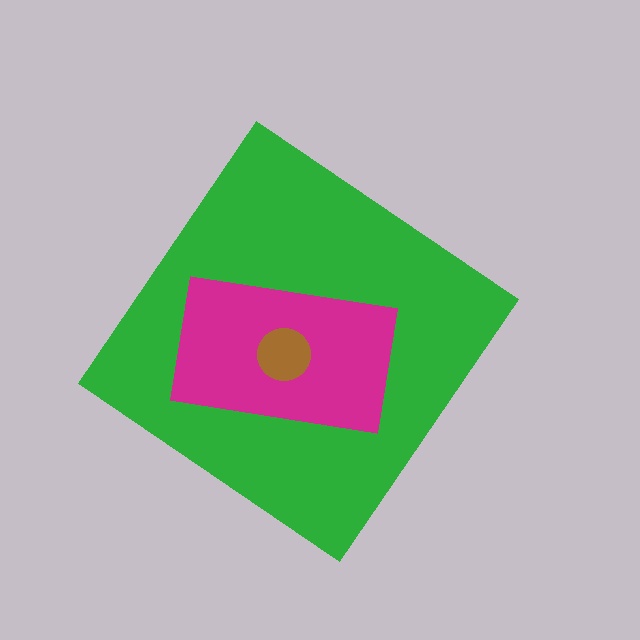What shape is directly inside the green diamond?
The magenta rectangle.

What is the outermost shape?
The green diamond.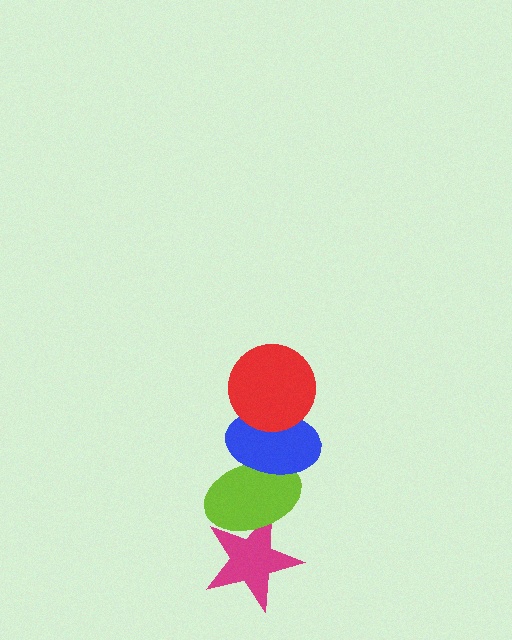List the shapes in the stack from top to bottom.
From top to bottom: the red circle, the blue ellipse, the lime ellipse, the magenta star.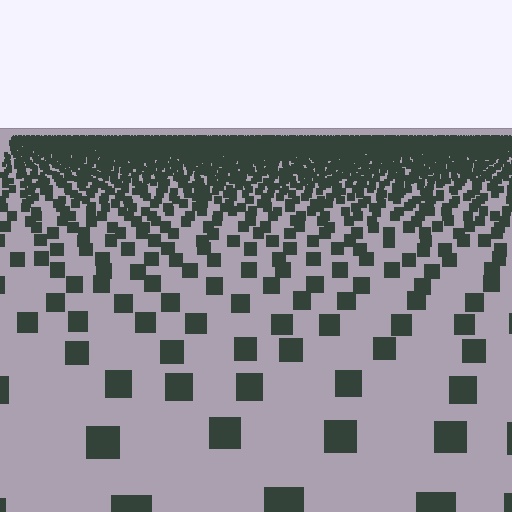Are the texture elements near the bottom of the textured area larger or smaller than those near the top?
Larger. Near the bottom, elements are closer to the viewer and appear at a bigger on-screen size.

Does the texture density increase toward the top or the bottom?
Density increases toward the top.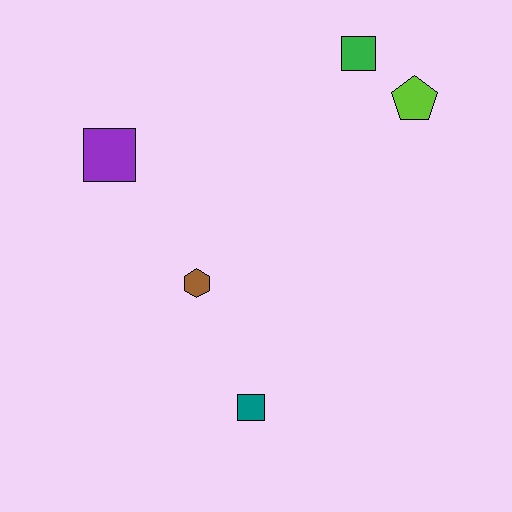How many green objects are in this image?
There is 1 green object.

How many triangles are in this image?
There are no triangles.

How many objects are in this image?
There are 5 objects.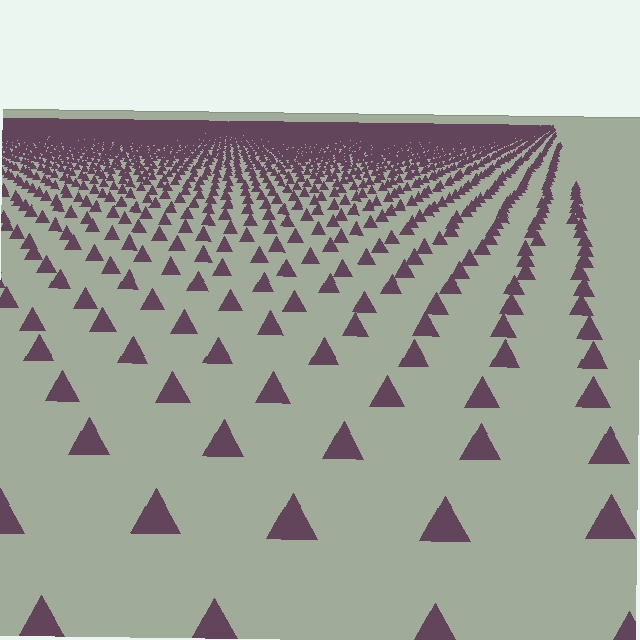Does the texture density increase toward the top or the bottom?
Density increases toward the top.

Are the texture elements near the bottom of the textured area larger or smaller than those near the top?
Larger. Near the bottom, elements are closer to the viewer and appear at a bigger on-screen size.